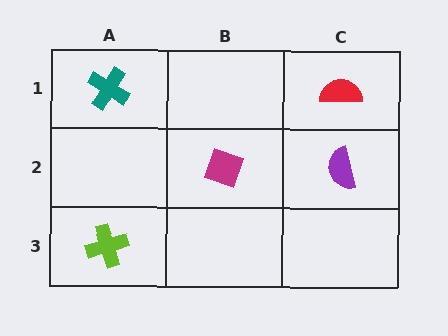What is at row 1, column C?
A red semicircle.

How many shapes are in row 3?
1 shape.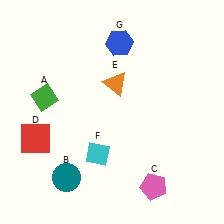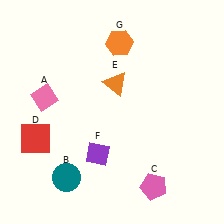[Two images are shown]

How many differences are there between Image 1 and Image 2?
There are 3 differences between the two images.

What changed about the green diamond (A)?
In Image 1, A is green. In Image 2, it changed to pink.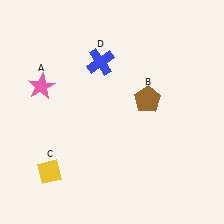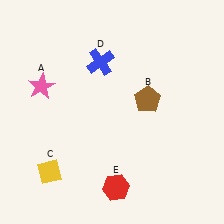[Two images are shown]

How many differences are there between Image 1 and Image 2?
There is 1 difference between the two images.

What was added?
A red hexagon (E) was added in Image 2.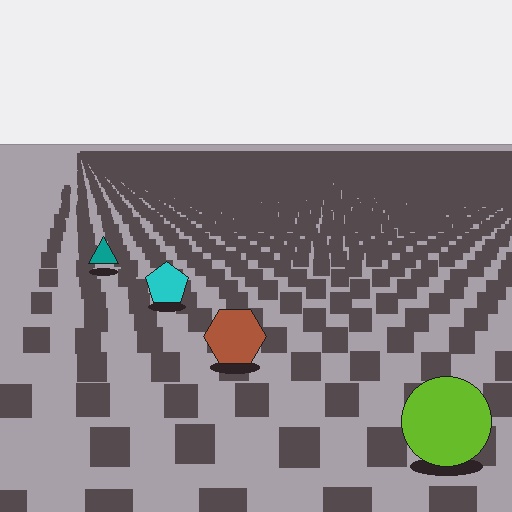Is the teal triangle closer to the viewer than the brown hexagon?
No. The brown hexagon is closer — you can tell from the texture gradient: the ground texture is coarser near it.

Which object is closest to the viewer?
The lime circle is closest. The texture marks near it are larger and more spread out.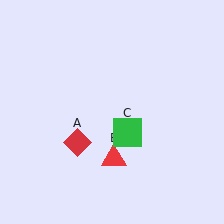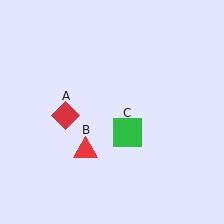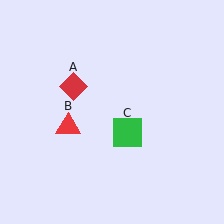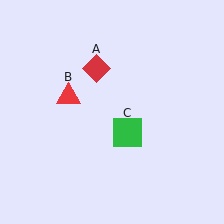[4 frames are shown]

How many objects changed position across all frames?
2 objects changed position: red diamond (object A), red triangle (object B).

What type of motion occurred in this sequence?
The red diamond (object A), red triangle (object B) rotated clockwise around the center of the scene.